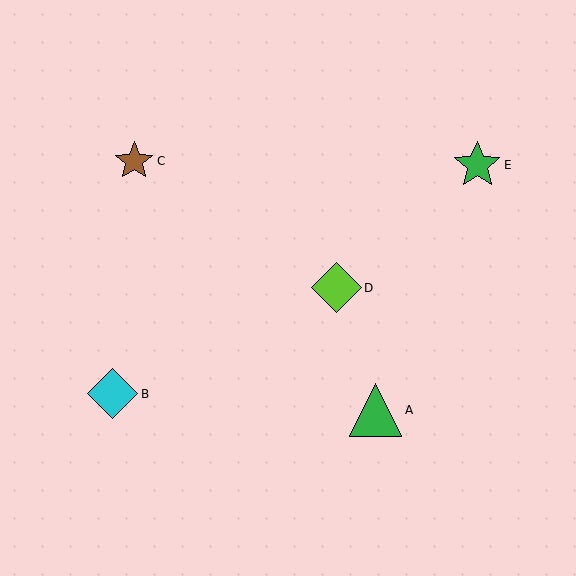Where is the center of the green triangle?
The center of the green triangle is at (376, 410).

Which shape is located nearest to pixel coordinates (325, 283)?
The lime diamond (labeled D) at (337, 288) is nearest to that location.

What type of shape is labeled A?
Shape A is a green triangle.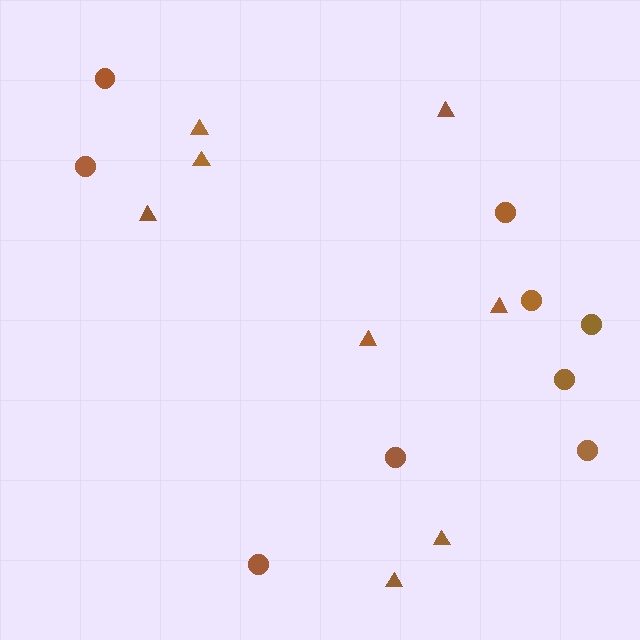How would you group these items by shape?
There are 2 groups: one group of triangles (8) and one group of circles (9).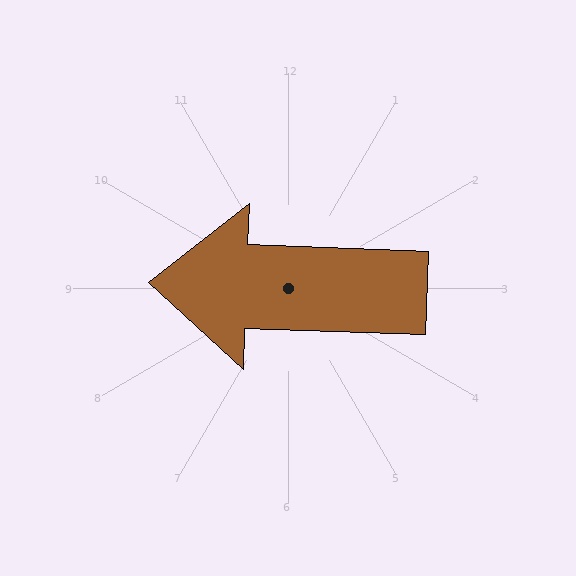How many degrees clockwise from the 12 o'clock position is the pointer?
Approximately 272 degrees.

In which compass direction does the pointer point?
West.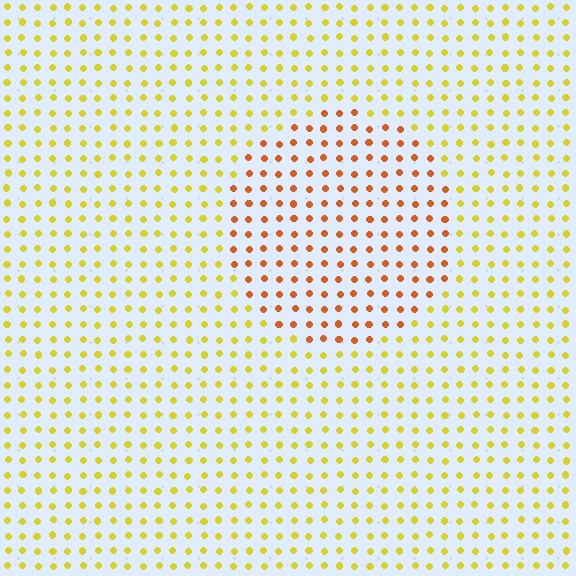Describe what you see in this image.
The image is filled with small yellow elements in a uniform arrangement. A circle-shaped region is visible where the elements are tinted to a slightly different hue, forming a subtle color boundary.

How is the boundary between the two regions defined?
The boundary is defined purely by a slight shift in hue (about 38 degrees). Spacing, size, and orientation are identical on both sides.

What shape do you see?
I see a circle.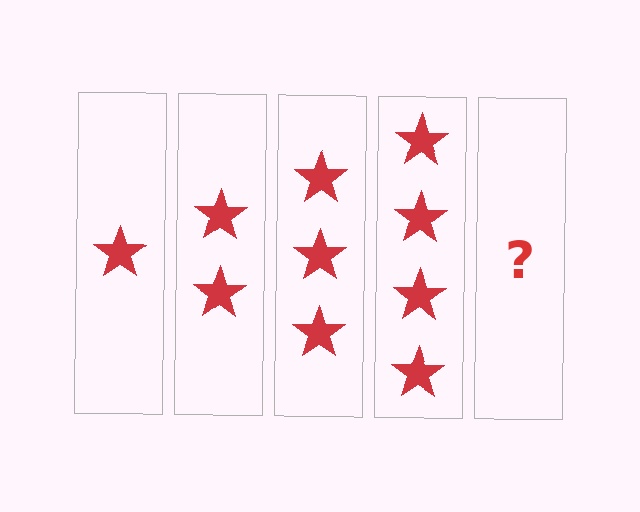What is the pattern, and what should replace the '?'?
The pattern is that each step adds one more star. The '?' should be 5 stars.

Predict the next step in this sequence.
The next step is 5 stars.